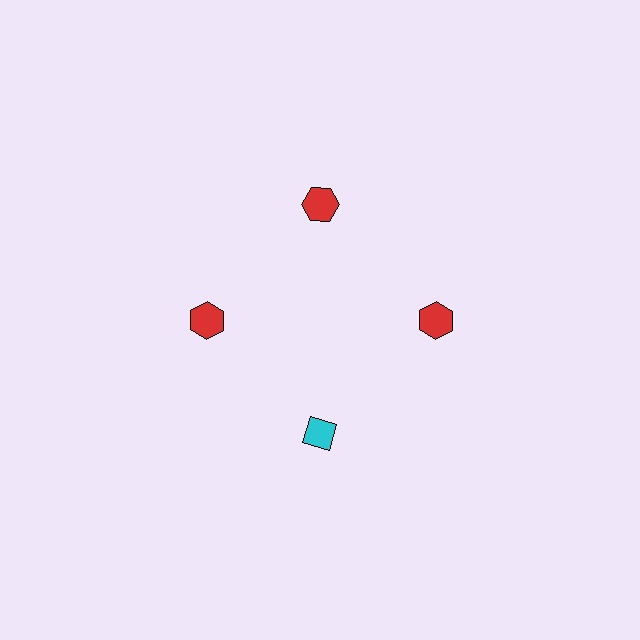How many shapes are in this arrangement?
There are 4 shapes arranged in a ring pattern.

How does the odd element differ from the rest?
It differs in both color (cyan instead of red) and shape (diamond instead of hexagon).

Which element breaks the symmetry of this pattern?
The cyan diamond at roughly the 6 o'clock position breaks the symmetry. All other shapes are red hexagons.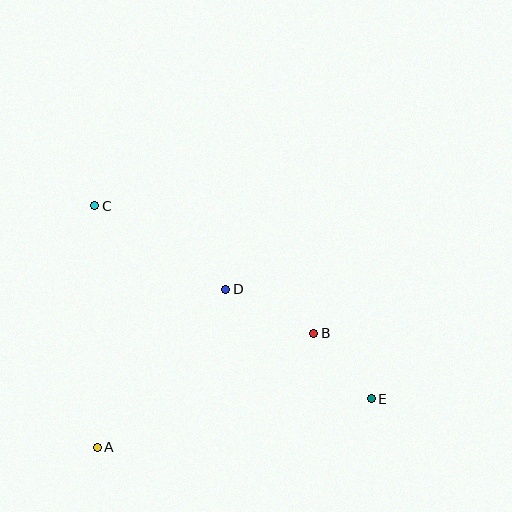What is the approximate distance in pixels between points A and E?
The distance between A and E is approximately 278 pixels.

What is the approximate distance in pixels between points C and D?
The distance between C and D is approximately 155 pixels.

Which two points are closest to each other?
Points B and E are closest to each other.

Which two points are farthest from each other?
Points C and E are farthest from each other.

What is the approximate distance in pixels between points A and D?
The distance between A and D is approximately 204 pixels.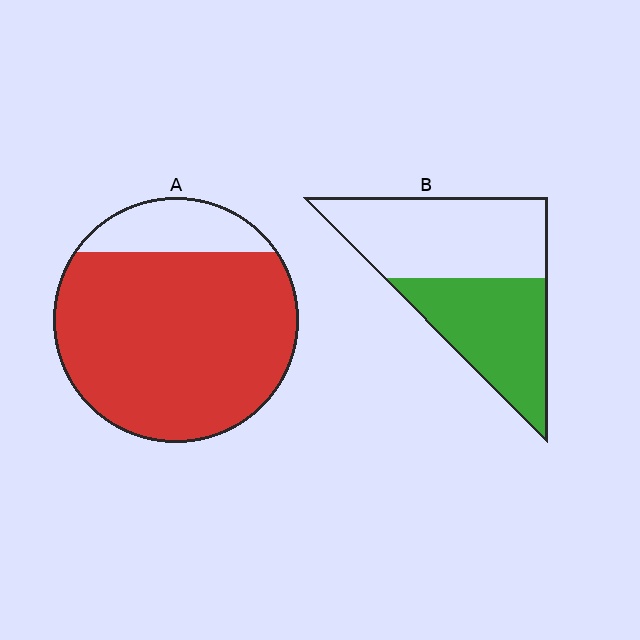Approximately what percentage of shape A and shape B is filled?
A is approximately 85% and B is approximately 45%.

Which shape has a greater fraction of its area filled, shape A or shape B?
Shape A.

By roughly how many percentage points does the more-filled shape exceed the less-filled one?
By roughly 40 percentage points (A over B).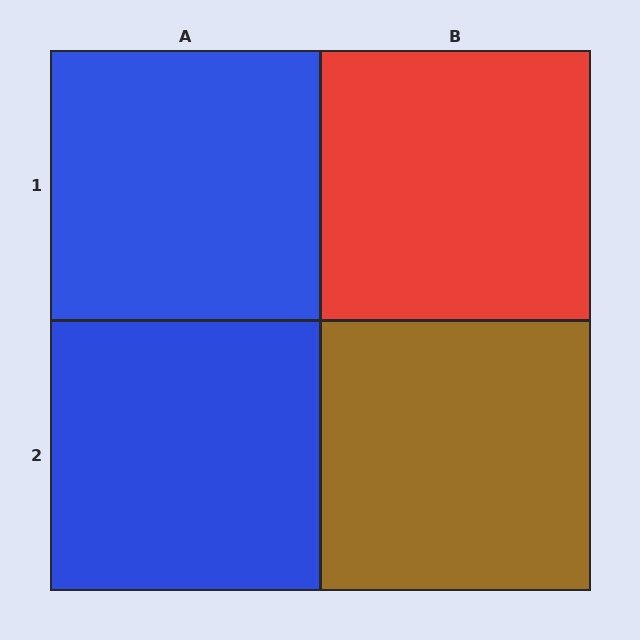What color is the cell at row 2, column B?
Brown.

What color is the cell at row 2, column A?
Blue.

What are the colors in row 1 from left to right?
Blue, red.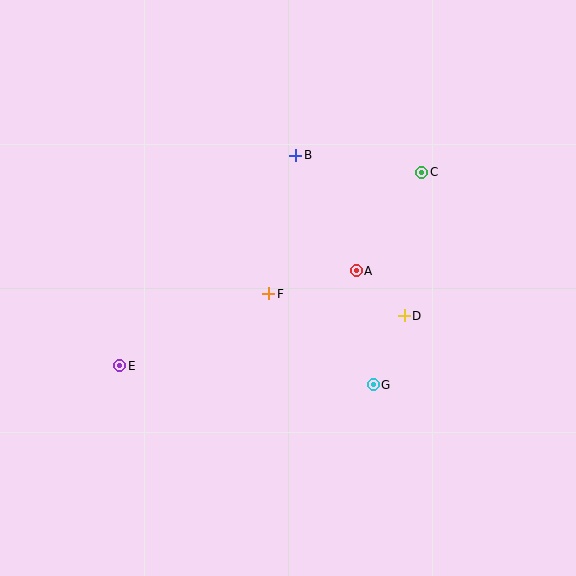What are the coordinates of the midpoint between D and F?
The midpoint between D and F is at (336, 305).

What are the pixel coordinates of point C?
Point C is at (422, 172).